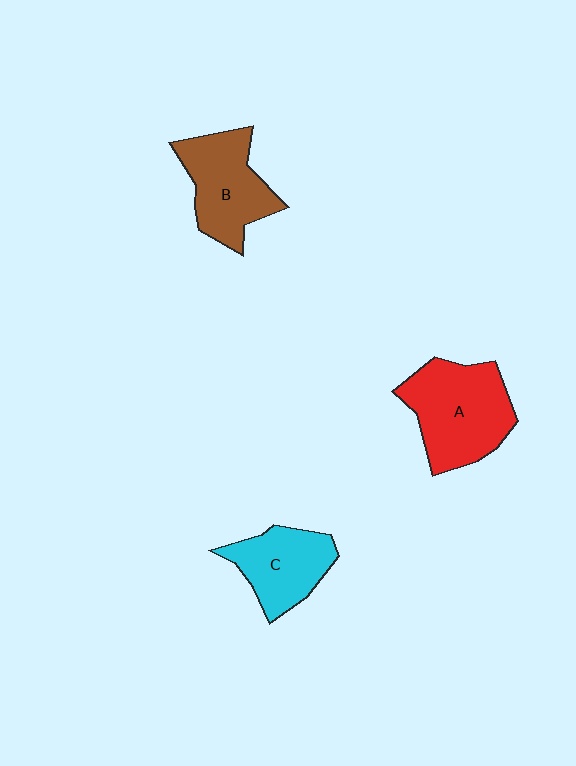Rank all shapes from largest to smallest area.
From largest to smallest: A (red), B (brown), C (cyan).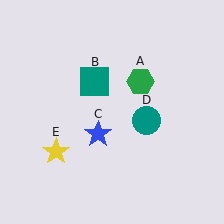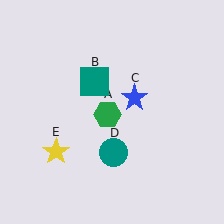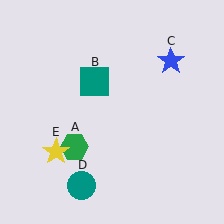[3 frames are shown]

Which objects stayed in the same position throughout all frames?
Teal square (object B) and yellow star (object E) remained stationary.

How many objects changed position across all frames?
3 objects changed position: green hexagon (object A), blue star (object C), teal circle (object D).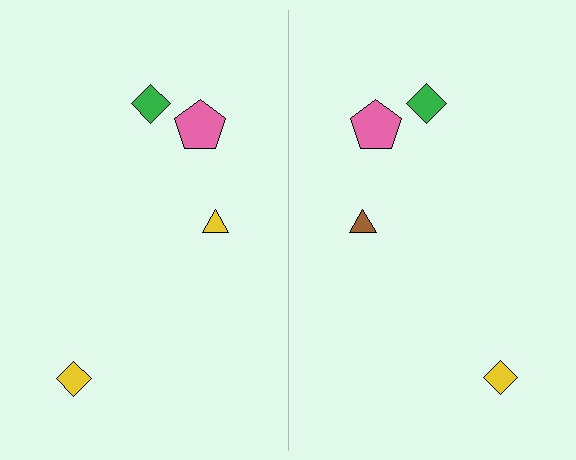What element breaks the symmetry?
The brown triangle on the right side breaks the symmetry — its mirror counterpart is yellow.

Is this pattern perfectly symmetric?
No, the pattern is not perfectly symmetric. The brown triangle on the right side breaks the symmetry — its mirror counterpart is yellow.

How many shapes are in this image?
There are 8 shapes in this image.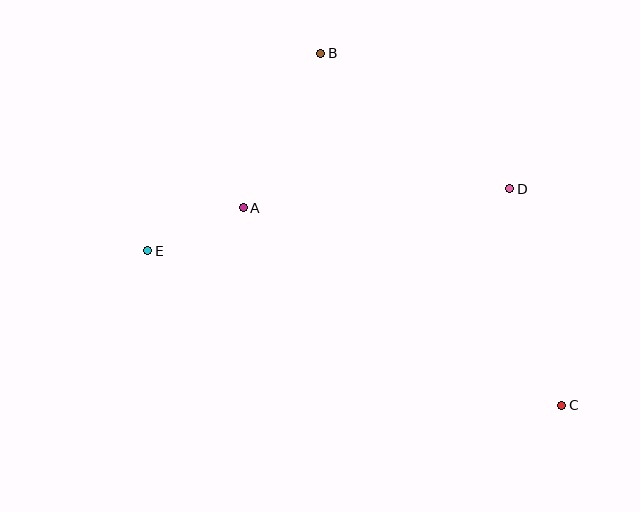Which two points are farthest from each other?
Points C and E are farthest from each other.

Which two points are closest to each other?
Points A and E are closest to each other.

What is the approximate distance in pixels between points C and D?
The distance between C and D is approximately 223 pixels.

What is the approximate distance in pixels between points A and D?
The distance between A and D is approximately 267 pixels.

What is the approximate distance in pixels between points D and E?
The distance between D and E is approximately 367 pixels.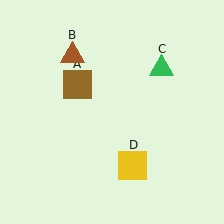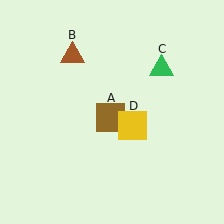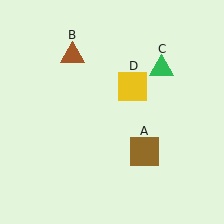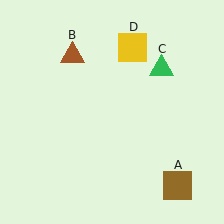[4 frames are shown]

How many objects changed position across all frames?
2 objects changed position: brown square (object A), yellow square (object D).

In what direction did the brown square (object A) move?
The brown square (object A) moved down and to the right.